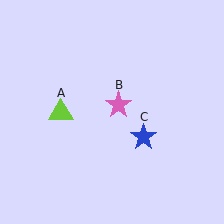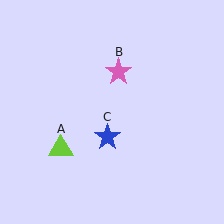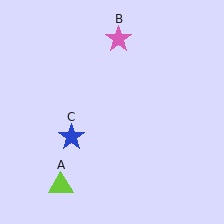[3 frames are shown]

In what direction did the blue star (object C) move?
The blue star (object C) moved left.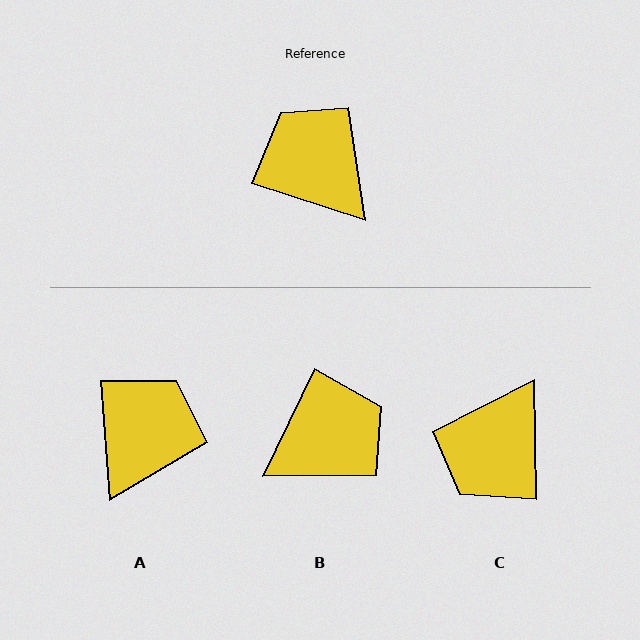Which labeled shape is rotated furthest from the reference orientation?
C, about 109 degrees away.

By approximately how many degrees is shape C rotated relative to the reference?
Approximately 109 degrees counter-clockwise.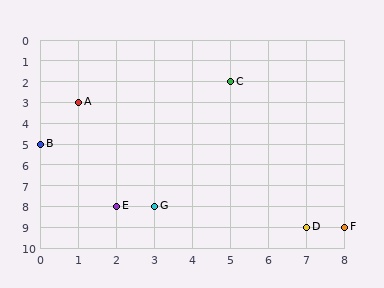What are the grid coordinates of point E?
Point E is at grid coordinates (2, 8).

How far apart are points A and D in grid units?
Points A and D are 6 columns and 6 rows apart (about 8.5 grid units diagonally).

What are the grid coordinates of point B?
Point B is at grid coordinates (0, 5).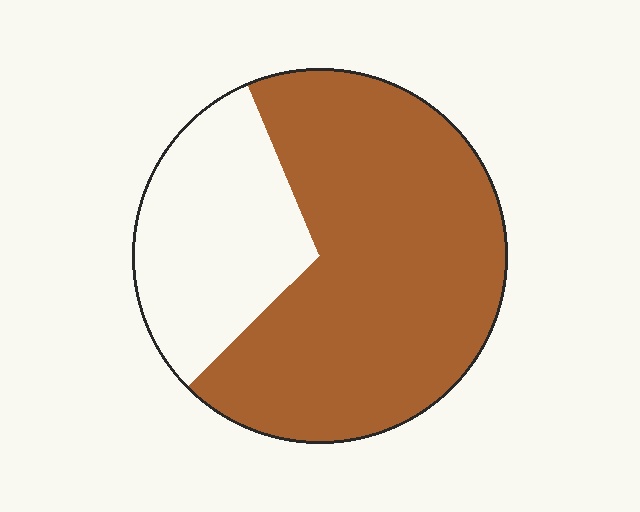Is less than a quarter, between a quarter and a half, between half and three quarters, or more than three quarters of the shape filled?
Between half and three quarters.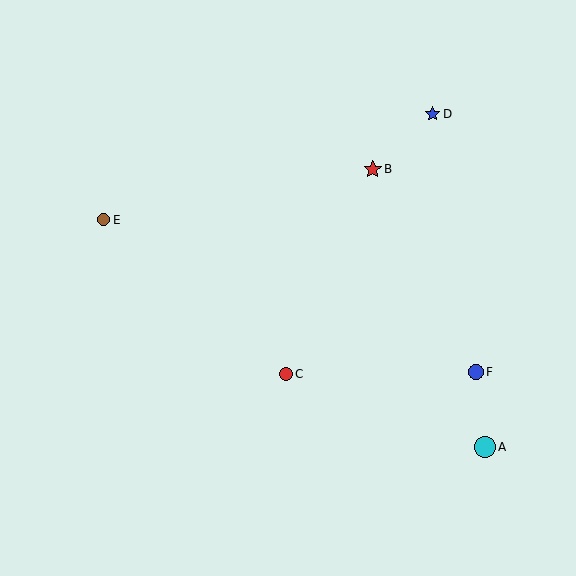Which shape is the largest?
The cyan circle (labeled A) is the largest.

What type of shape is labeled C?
Shape C is a red circle.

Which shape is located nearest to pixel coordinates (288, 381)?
The red circle (labeled C) at (286, 374) is nearest to that location.